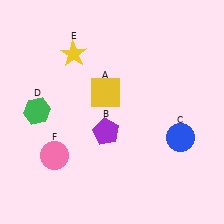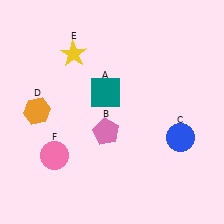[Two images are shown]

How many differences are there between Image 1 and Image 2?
There are 3 differences between the two images.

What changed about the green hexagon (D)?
In Image 1, D is green. In Image 2, it changed to orange.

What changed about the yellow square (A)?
In Image 1, A is yellow. In Image 2, it changed to teal.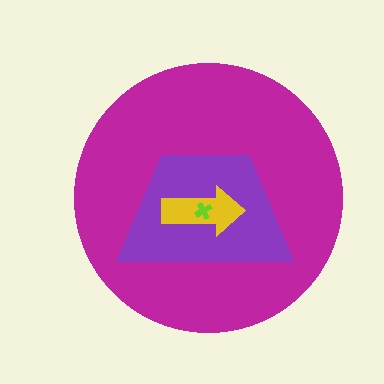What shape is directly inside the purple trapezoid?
The yellow arrow.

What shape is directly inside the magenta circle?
The purple trapezoid.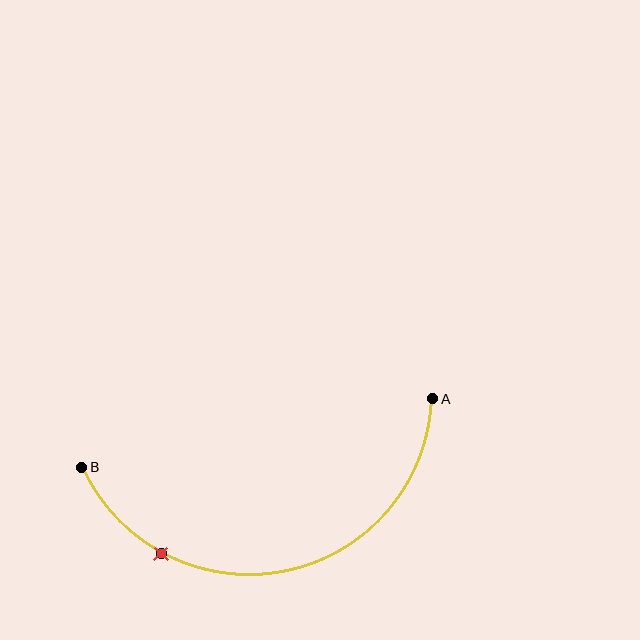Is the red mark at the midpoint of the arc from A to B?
No. The red mark lies on the arc but is closer to endpoint B. The arc midpoint would be at the point on the curve equidistant along the arc from both A and B.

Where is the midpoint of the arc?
The arc midpoint is the point on the curve farthest from the straight line joining A and B. It sits below that line.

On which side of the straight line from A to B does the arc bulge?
The arc bulges below the straight line connecting A and B.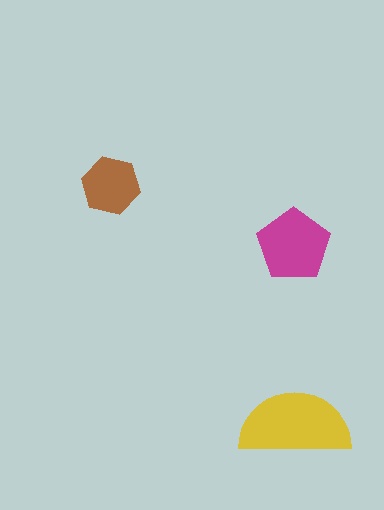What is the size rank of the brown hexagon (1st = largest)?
3rd.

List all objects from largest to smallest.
The yellow semicircle, the magenta pentagon, the brown hexagon.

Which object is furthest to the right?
The yellow semicircle is rightmost.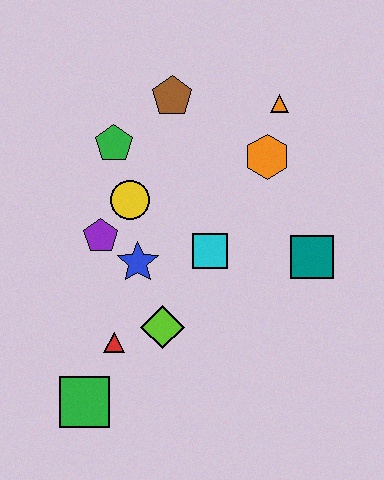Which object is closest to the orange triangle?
The orange hexagon is closest to the orange triangle.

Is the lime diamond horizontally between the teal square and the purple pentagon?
Yes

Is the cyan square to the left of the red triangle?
No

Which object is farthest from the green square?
The orange triangle is farthest from the green square.